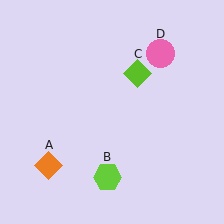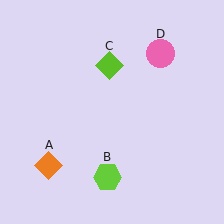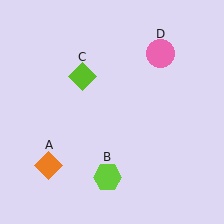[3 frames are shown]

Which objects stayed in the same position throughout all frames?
Orange diamond (object A) and lime hexagon (object B) and pink circle (object D) remained stationary.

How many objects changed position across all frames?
1 object changed position: lime diamond (object C).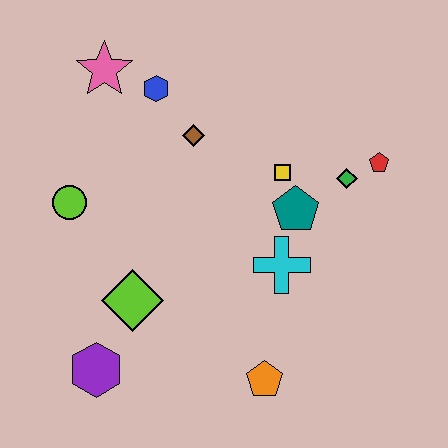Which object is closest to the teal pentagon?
The yellow square is closest to the teal pentagon.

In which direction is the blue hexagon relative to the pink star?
The blue hexagon is to the right of the pink star.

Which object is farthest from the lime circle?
The red pentagon is farthest from the lime circle.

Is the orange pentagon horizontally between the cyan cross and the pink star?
Yes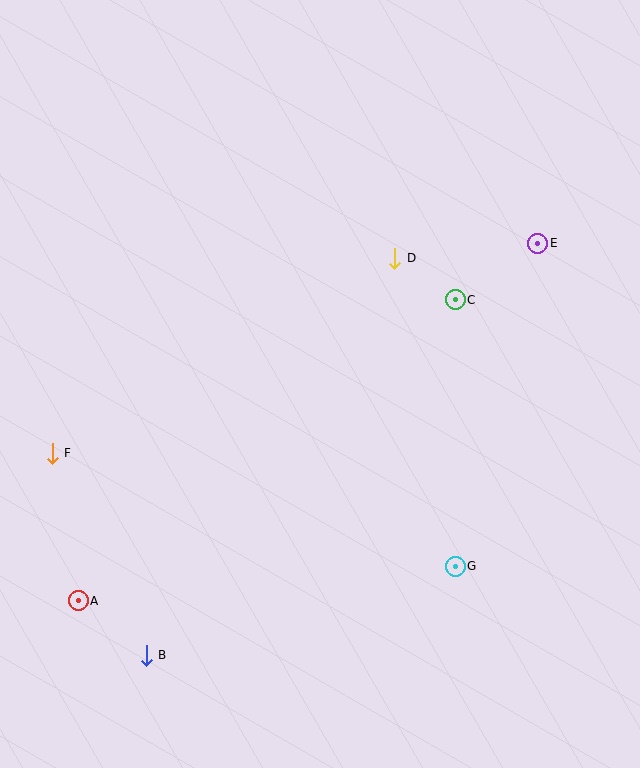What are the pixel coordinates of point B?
Point B is at (146, 655).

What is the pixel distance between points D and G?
The distance between D and G is 314 pixels.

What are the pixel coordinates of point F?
Point F is at (52, 453).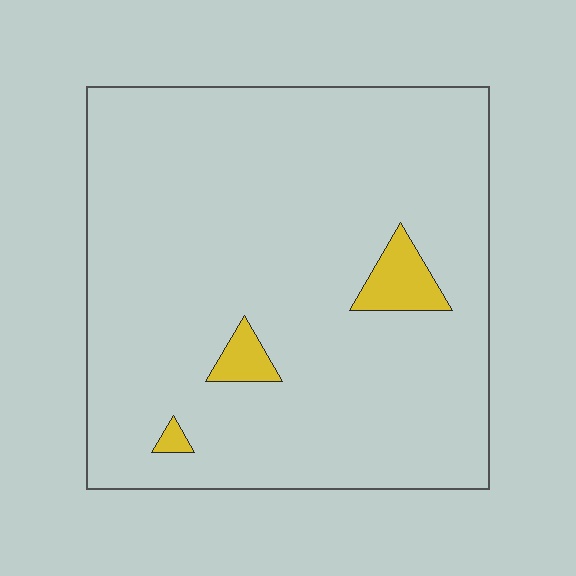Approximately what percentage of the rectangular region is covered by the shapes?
Approximately 5%.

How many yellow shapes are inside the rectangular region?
3.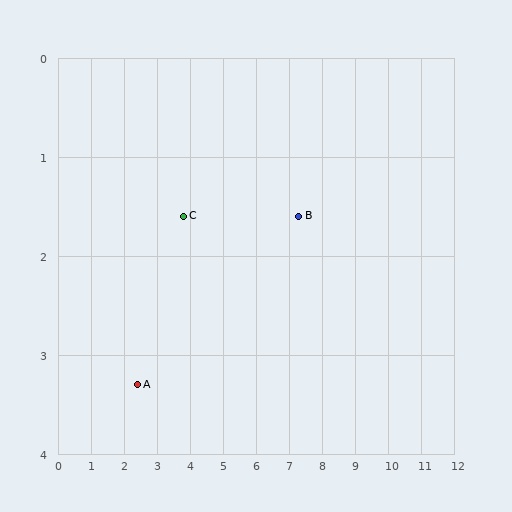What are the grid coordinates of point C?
Point C is at approximately (3.8, 1.6).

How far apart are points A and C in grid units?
Points A and C are about 2.2 grid units apart.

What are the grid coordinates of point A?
Point A is at approximately (2.4, 3.3).